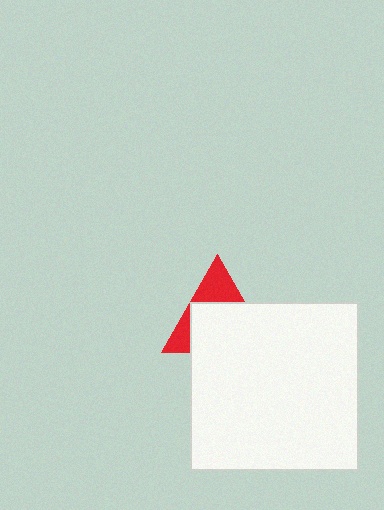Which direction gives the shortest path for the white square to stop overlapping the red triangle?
Moving down gives the shortest separation.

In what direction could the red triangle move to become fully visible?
The red triangle could move up. That would shift it out from behind the white square entirely.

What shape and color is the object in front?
The object in front is a white square.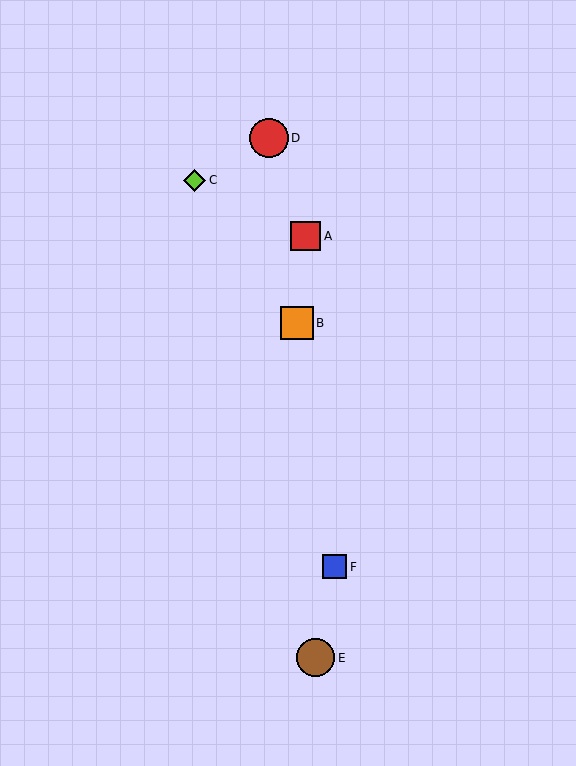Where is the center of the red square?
The center of the red square is at (306, 236).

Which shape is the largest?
The red circle (labeled D) is the largest.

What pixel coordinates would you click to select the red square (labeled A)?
Click at (306, 236) to select the red square A.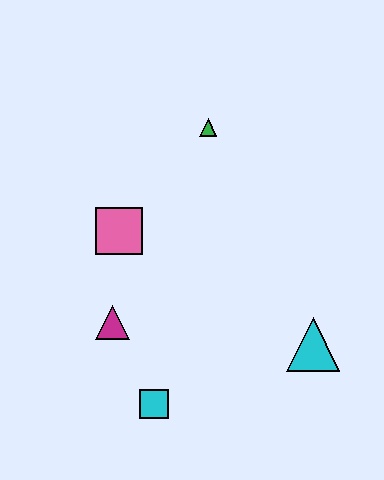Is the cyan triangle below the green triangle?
Yes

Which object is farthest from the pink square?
The cyan triangle is farthest from the pink square.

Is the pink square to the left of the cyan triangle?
Yes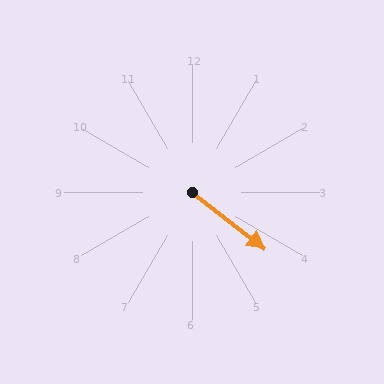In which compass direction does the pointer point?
Southeast.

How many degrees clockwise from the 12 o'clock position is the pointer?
Approximately 128 degrees.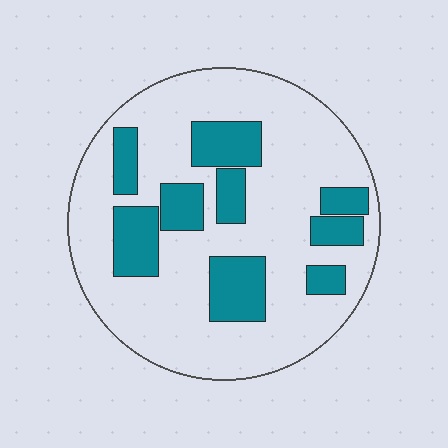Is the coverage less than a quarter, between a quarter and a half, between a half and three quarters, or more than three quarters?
Between a quarter and a half.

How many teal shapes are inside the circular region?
9.